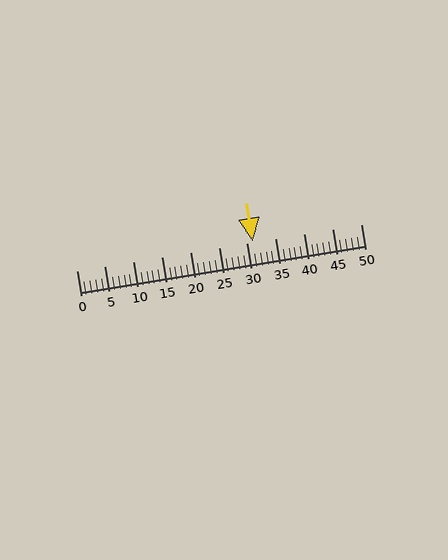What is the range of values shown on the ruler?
The ruler shows values from 0 to 50.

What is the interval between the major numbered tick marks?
The major tick marks are spaced 5 units apart.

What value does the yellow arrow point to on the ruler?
The yellow arrow points to approximately 31.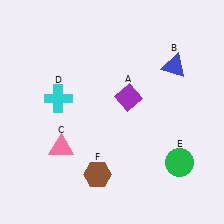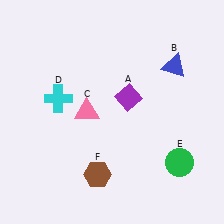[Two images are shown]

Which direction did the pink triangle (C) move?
The pink triangle (C) moved up.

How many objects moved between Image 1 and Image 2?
1 object moved between the two images.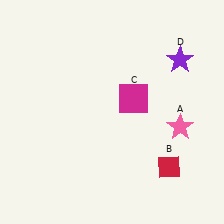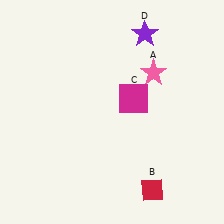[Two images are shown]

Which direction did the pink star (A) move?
The pink star (A) moved up.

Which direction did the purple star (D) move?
The purple star (D) moved left.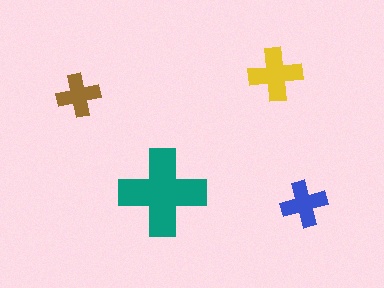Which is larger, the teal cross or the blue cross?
The teal one.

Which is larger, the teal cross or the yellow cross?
The teal one.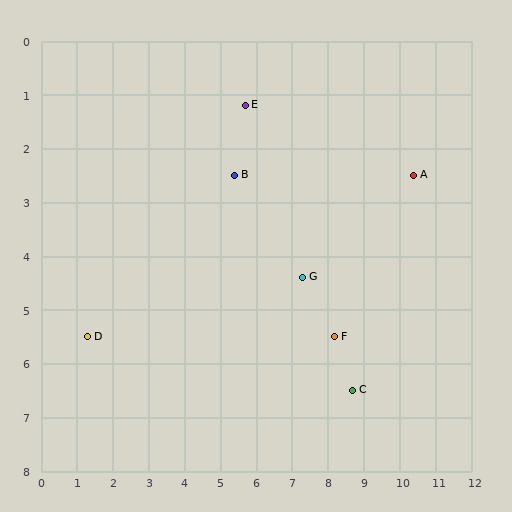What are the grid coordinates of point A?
Point A is at approximately (10.4, 2.5).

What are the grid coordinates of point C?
Point C is at approximately (8.7, 6.5).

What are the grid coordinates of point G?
Point G is at approximately (7.3, 4.4).